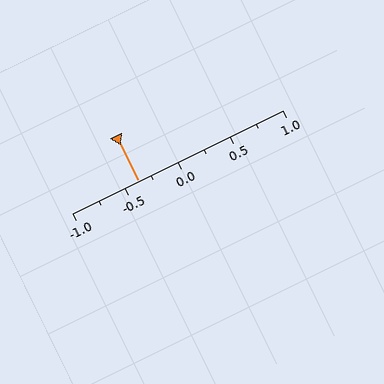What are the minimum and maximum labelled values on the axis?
The axis runs from -1.0 to 1.0.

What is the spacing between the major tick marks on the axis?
The major ticks are spaced 0.5 apart.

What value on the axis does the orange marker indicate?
The marker indicates approximately -0.38.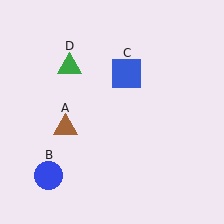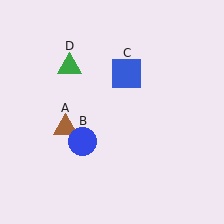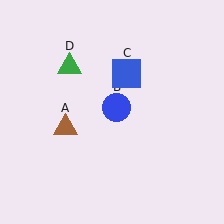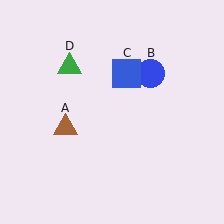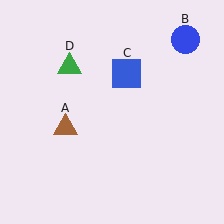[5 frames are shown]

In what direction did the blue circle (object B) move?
The blue circle (object B) moved up and to the right.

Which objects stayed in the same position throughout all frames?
Brown triangle (object A) and blue square (object C) and green triangle (object D) remained stationary.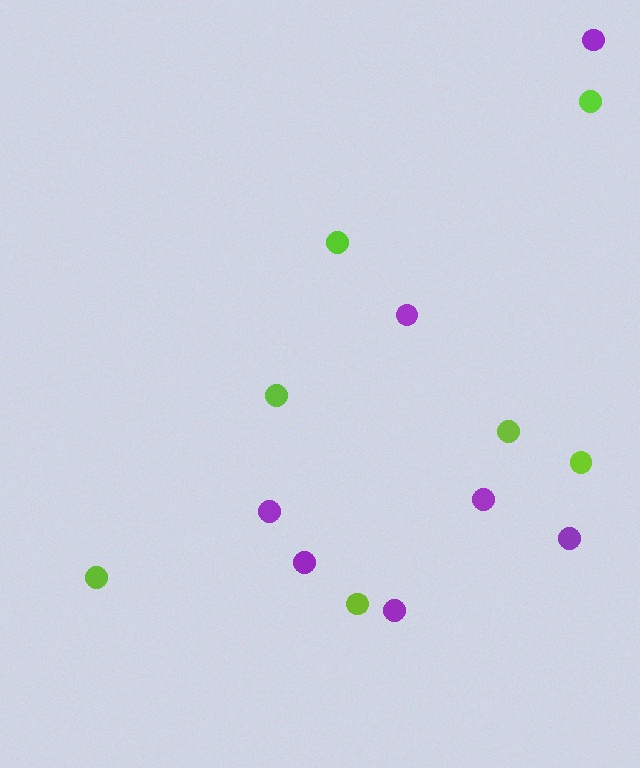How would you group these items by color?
There are 2 groups: one group of purple circles (7) and one group of lime circles (7).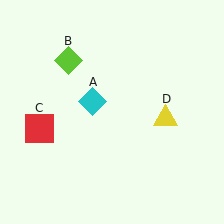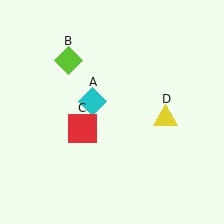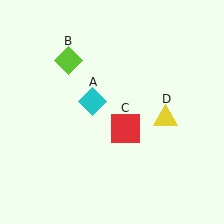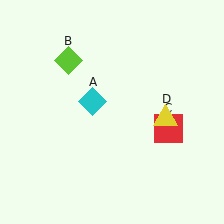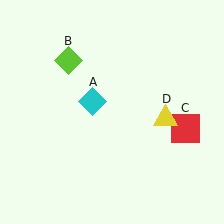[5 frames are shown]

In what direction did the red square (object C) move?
The red square (object C) moved right.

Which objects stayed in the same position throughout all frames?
Cyan diamond (object A) and lime diamond (object B) and yellow triangle (object D) remained stationary.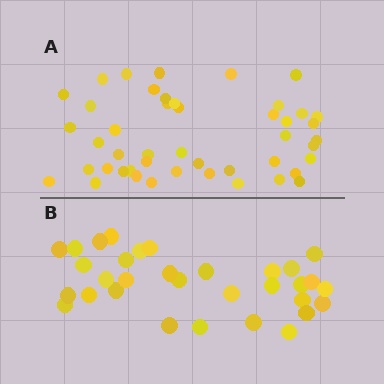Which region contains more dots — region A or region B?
Region A (the top region) has more dots.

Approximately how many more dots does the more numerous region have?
Region A has approximately 15 more dots than region B.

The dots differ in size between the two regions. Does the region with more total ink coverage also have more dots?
No. Region B has more total ink coverage because its dots are larger, but region A actually contains more individual dots. Total area can be misleading — the number of items is what matters here.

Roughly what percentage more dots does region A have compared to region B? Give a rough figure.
About 45% more.